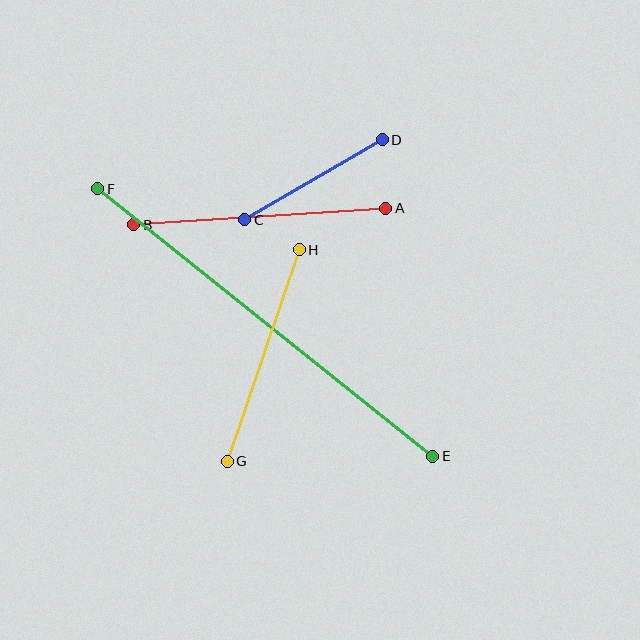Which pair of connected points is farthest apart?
Points E and F are farthest apart.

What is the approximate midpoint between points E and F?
The midpoint is at approximately (265, 322) pixels.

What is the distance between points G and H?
The distance is approximately 224 pixels.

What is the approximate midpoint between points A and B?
The midpoint is at approximately (260, 217) pixels.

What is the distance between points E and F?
The distance is approximately 429 pixels.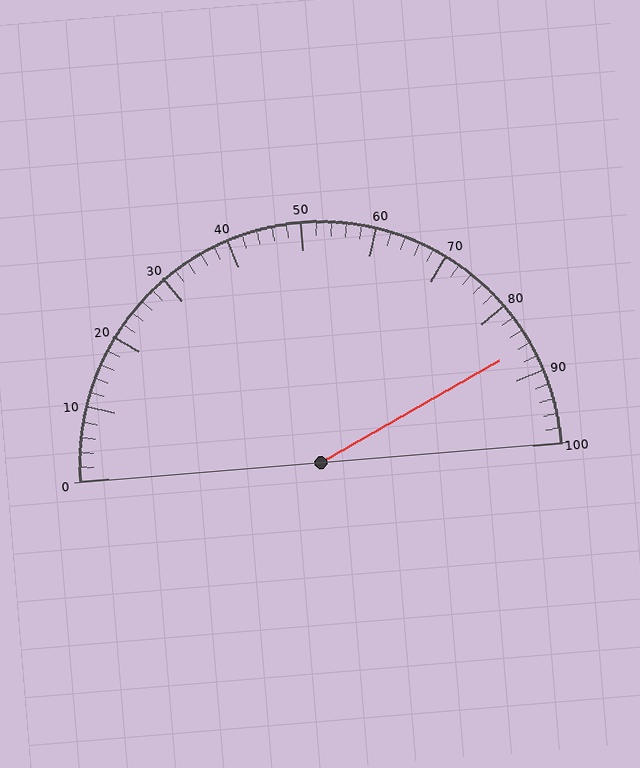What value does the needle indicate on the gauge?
The needle indicates approximately 86.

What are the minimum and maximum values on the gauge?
The gauge ranges from 0 to 100.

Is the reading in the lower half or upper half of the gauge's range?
The reading is in the upper half of the range (0 to 100).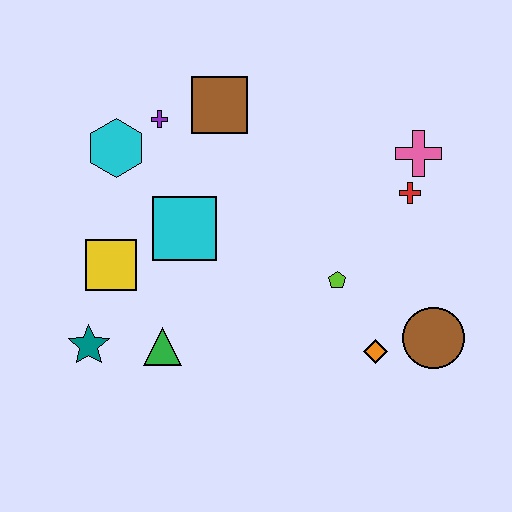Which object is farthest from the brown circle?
The cyan hexagon is farthest from the brown circle.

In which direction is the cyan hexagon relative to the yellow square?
The cyan hexagon is above the yellow square.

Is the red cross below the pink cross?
Yes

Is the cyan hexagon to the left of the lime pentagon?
Yes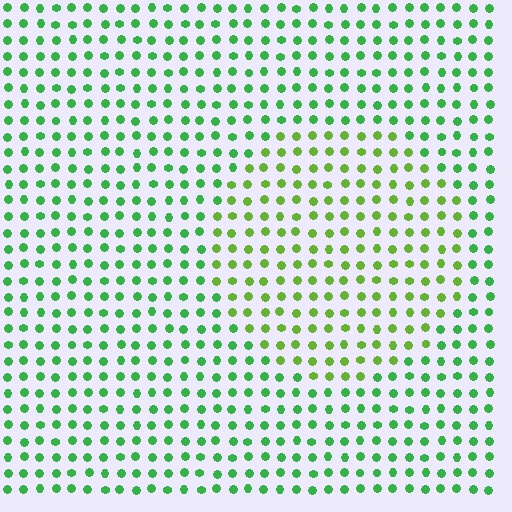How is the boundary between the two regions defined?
The boundary is defined purely by a slight shift in hue (about 31 degrees). Spacing, size, and orientation are identical on both sides.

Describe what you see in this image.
The image is filled with small green elements in a uniform arrangement. A circle-shaped region is visible where the elements are tinted to a slightly different hue, forming a subtle color boundary.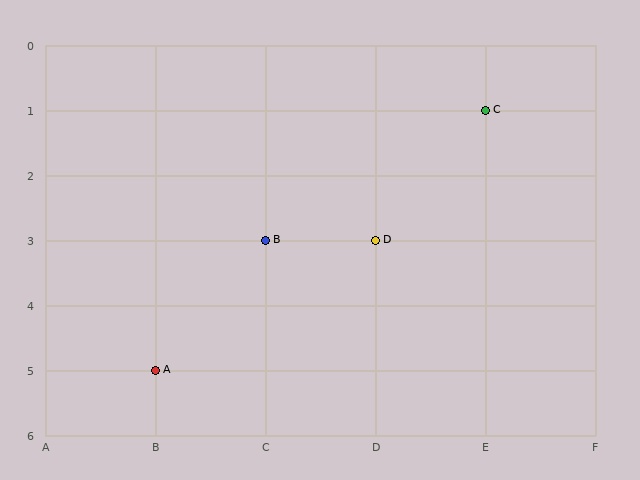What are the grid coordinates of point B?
Point B is at grid coordinates (C, 3).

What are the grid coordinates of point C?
Point C is at grid coordinates (E, 1).